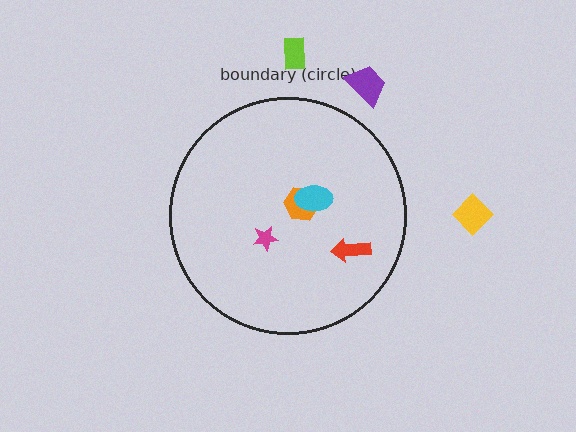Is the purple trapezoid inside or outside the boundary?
Outside.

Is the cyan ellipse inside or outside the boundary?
Inside.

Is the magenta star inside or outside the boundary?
Inside.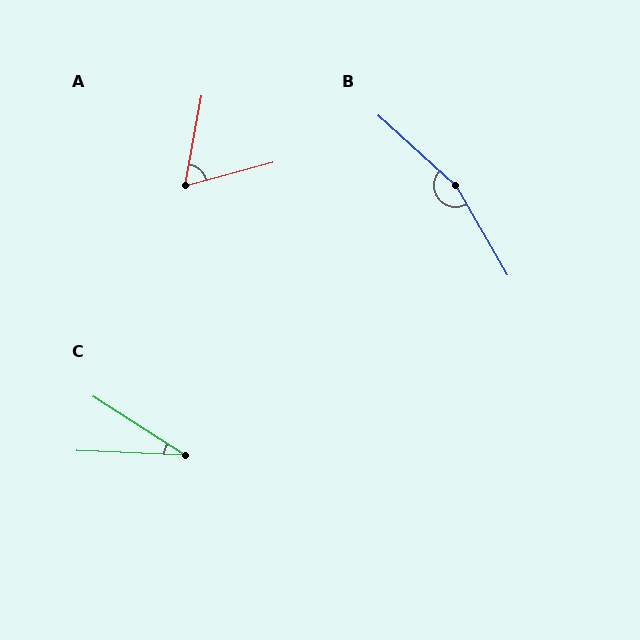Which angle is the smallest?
C, at approximately 30 degrees.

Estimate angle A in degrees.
Approximately 65 degrees.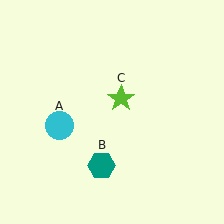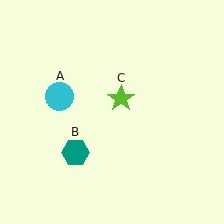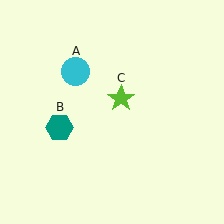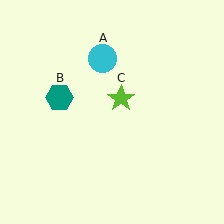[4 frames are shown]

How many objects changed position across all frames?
2 objects changed position: cyan circle (object A), teal hexagon (object B).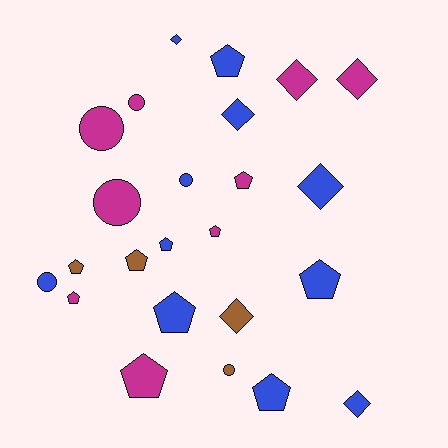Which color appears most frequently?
Blue, with 11 objects.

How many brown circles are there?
There is 1 brown circle.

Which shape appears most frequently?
Pentagon, with 11 objects.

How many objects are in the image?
There are 24 objects.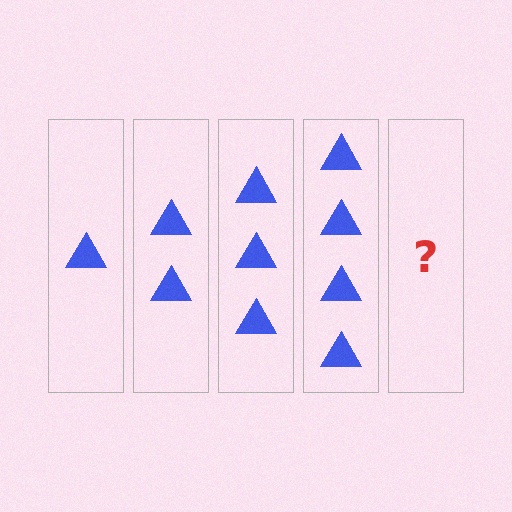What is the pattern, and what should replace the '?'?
The pattern is that each step adds one more triangle. The '?' should be 5 triangles.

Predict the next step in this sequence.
The next step is 5 triangles.